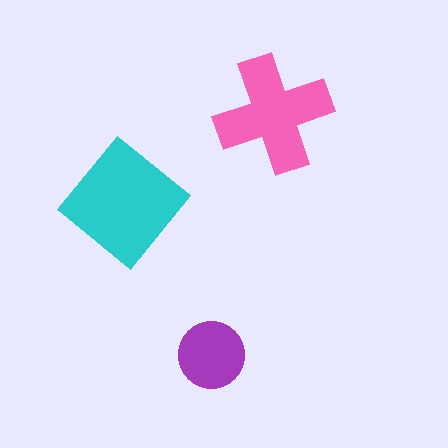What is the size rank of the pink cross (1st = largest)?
2nd.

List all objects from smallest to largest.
The purple circle, the pink cross, the cyan diamond.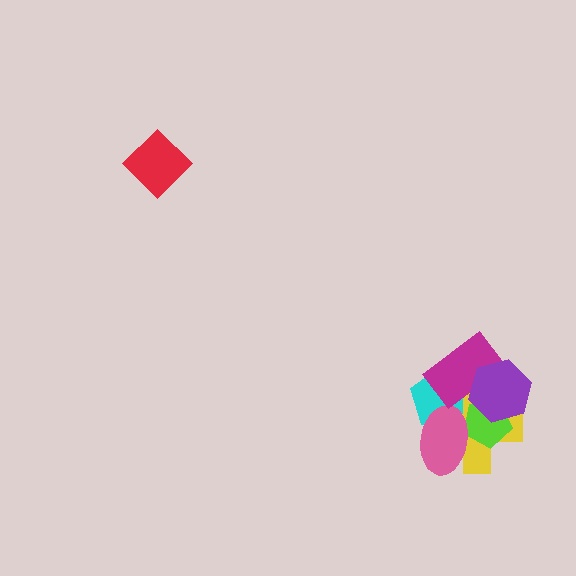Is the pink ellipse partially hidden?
No, no other shape covers it.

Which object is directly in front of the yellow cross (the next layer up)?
The lime pentagon is directly in front of the yellow cross.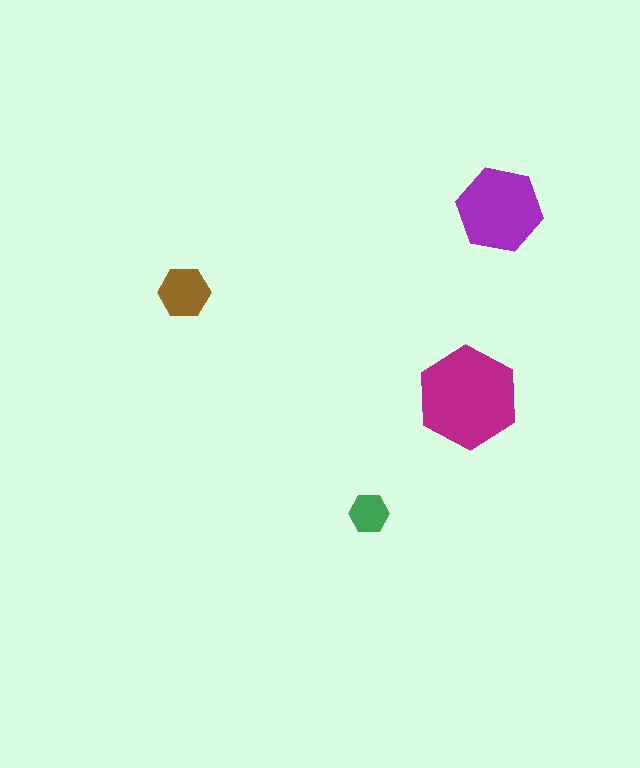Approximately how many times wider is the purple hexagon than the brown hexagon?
About 1.5 times wider.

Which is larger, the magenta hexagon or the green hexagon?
The magenta one.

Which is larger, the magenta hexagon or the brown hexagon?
The magenta one.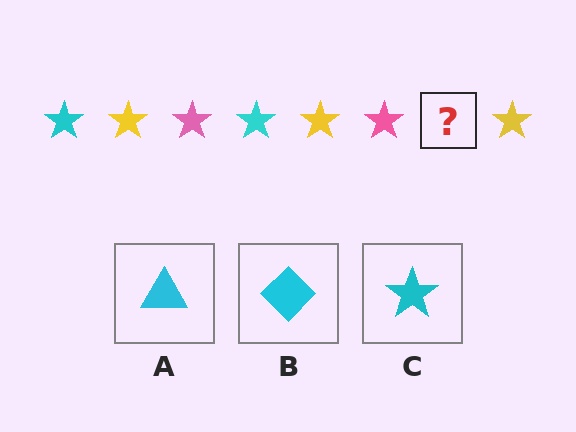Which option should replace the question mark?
Option C.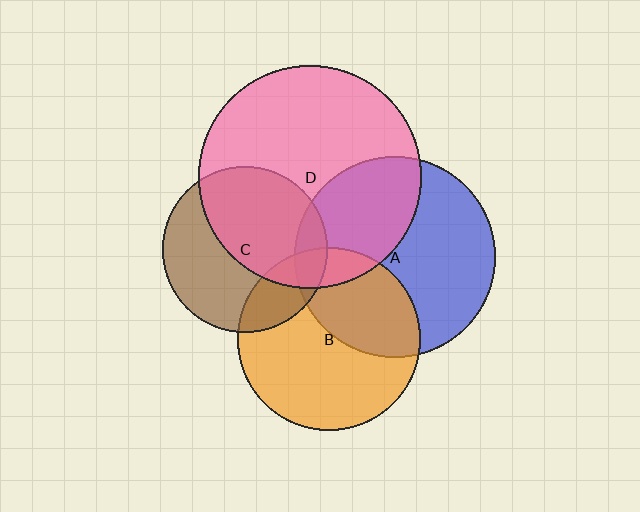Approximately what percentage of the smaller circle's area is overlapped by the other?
Approximately 50%.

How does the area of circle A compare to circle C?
Approximately 1.5 times.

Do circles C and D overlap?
Yes.